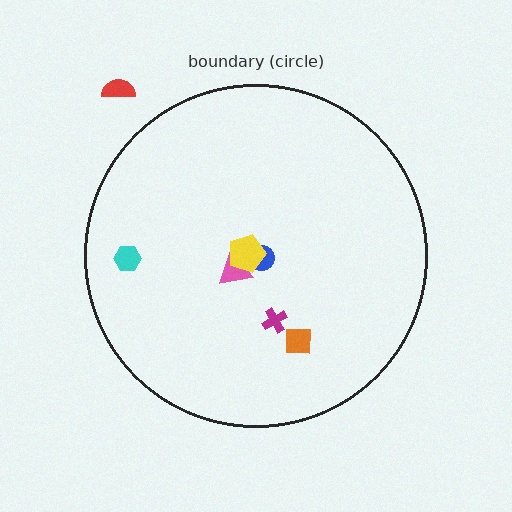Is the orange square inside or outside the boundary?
Inside.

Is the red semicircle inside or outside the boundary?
Outside.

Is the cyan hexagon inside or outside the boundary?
Inside.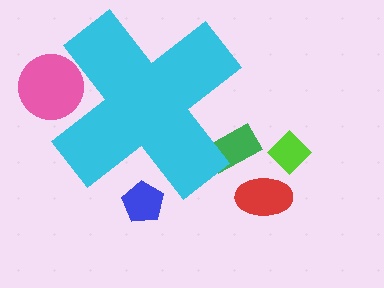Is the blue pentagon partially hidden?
Yes, the blue pentagon is partially hidden behind the cyan cross.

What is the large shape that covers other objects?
A cyan cross.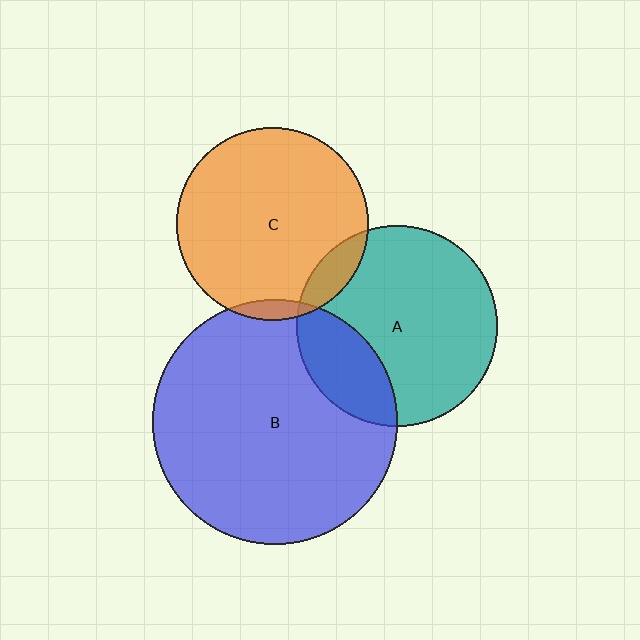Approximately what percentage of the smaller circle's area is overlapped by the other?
Approximately 25%.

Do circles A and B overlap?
Yes.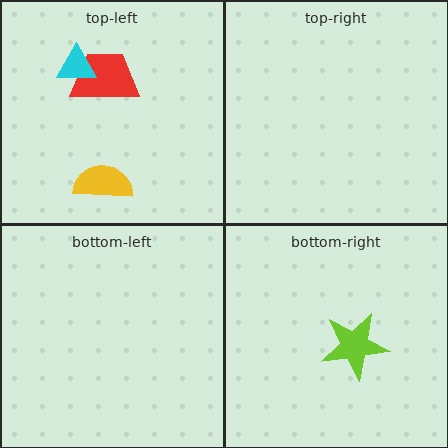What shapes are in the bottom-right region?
The lime star.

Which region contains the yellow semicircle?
The top-left region.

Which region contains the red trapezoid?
The top-left region.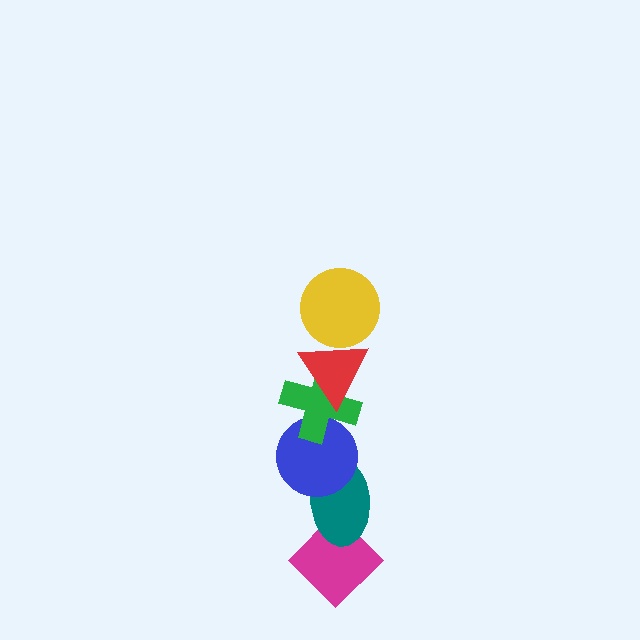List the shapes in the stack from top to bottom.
From top to bottom: the yellow circle, the red triangle, the green cross, the blue circle, the teal ellipse, the magenta diamond.